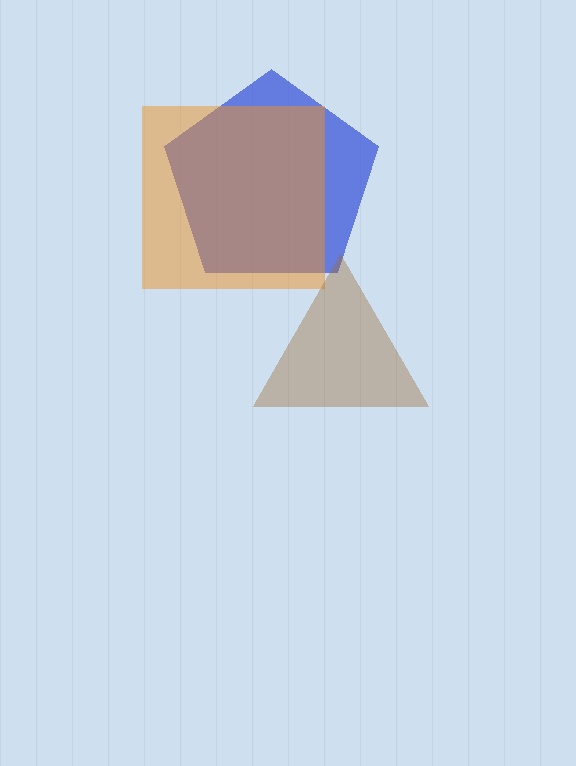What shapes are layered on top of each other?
The layered shapes are: a blue pentagon, an orange square, a brown triangle.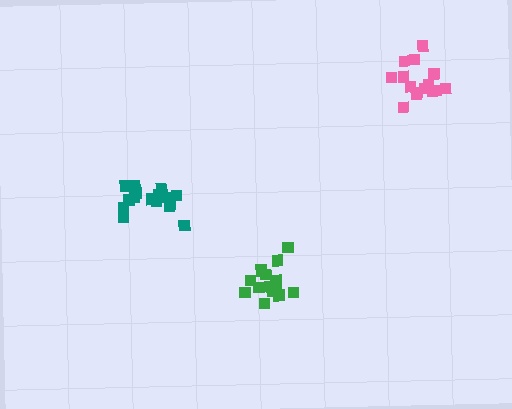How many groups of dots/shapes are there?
There are 3 groups.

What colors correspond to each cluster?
The clusters are colored: green, teal, pink.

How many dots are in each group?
Group 1: 16 dots, Group 2: 17 dots, Group 3: 16 dots (49 total).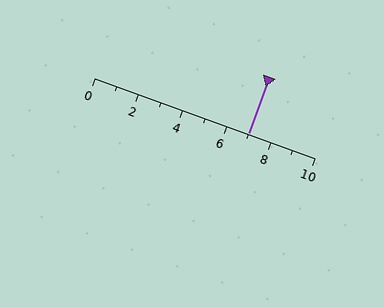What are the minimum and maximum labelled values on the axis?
The axis runs from 0 to 10.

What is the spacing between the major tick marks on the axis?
The major ticks are spaced 2 apart.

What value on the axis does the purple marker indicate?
The marker indicates approximately 7.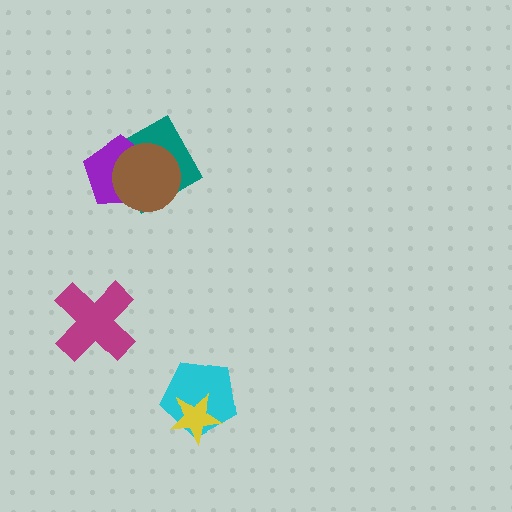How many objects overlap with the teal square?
2 objects overlap with the teal square.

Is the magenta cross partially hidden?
No, no other shape covers it.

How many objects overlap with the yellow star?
1 object overlaps with the yellow star.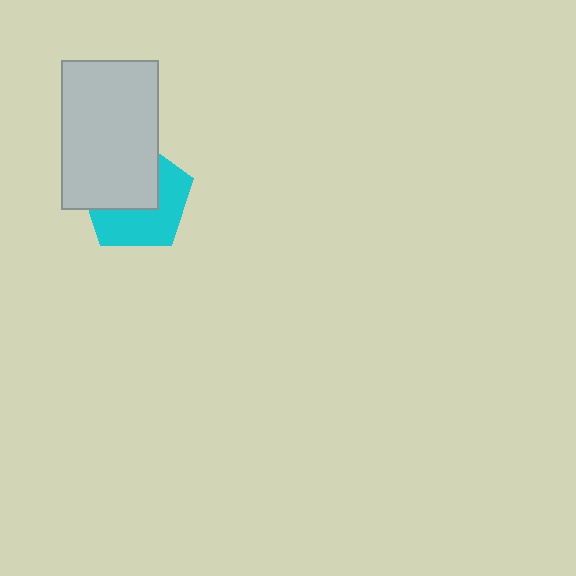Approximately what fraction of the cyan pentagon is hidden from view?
Roughly 50% of the cyan pentagon is hidden behind the light gray rectangle.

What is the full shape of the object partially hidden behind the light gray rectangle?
The partially hidden object is a cyan pentagon.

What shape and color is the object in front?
The object in front is a light gray rectangle.